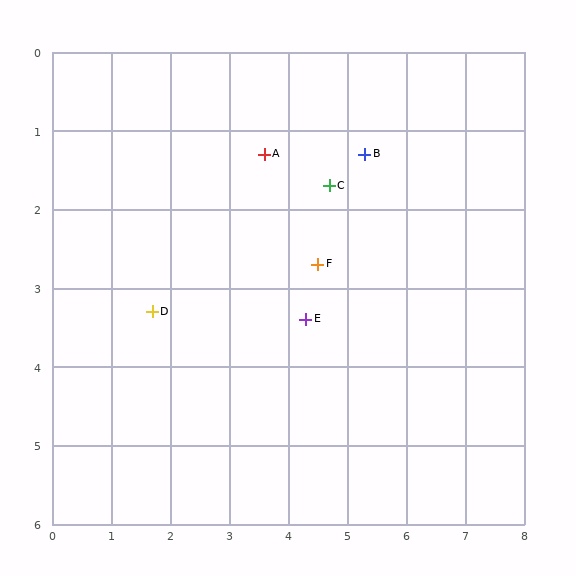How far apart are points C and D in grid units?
Points C and D are about 3.4 grid units apart.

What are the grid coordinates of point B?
Point B is at approximately (5.3, 1.3).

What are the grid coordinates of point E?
Point E is at approximately (4.3, 3.4).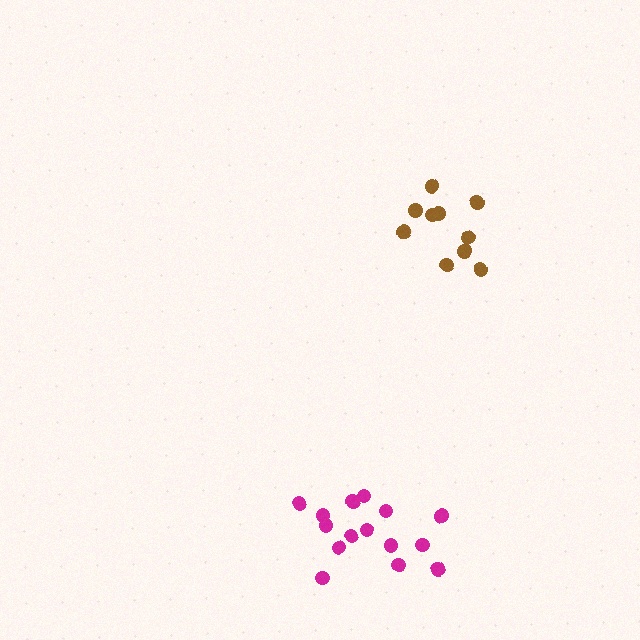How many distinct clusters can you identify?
There are 2 distinct clusters.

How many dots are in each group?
Group 1: 10 dots, Group 2: 15 dots (25 total).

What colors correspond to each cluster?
The clusters are colored: brown, magenta.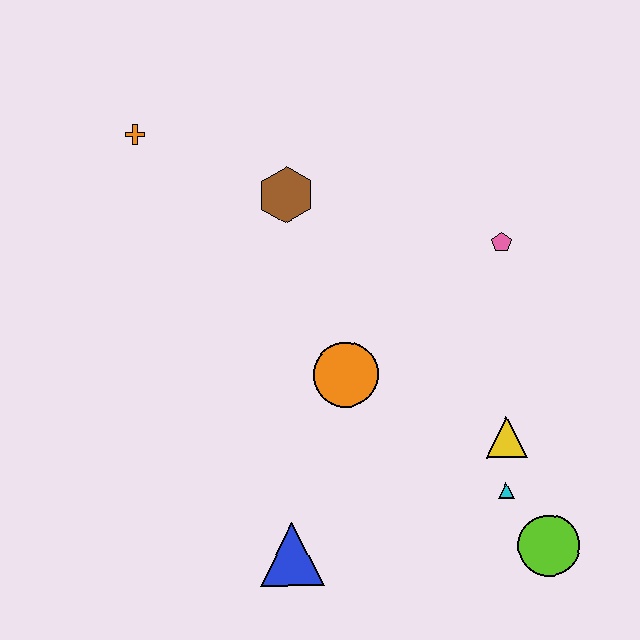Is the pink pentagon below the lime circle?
No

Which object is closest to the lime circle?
The cyan triangle is closest to the lime circle.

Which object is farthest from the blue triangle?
The orange cross is farthest from the blue triangle.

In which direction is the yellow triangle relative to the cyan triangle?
The yellow triangle is above the cyan triangle.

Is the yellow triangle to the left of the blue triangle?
No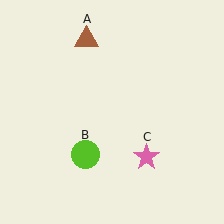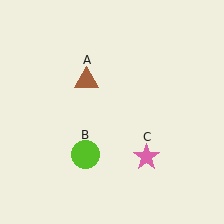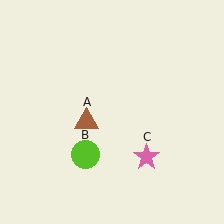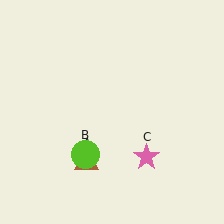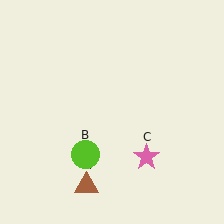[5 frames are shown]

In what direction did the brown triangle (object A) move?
The brown triangle (object A) moved down.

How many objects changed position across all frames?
1 object changed position: brown triangle (object A).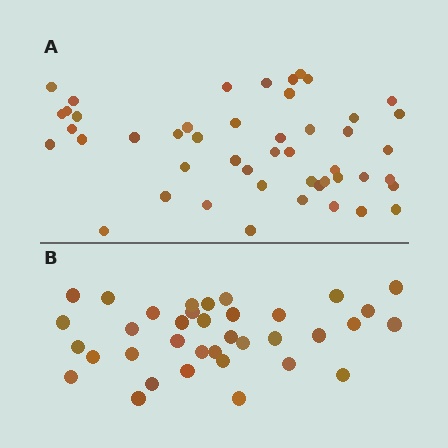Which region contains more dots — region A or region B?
Region A (the top region) has more dots.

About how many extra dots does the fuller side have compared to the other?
Region A has roughly 12 or so more dots than region B.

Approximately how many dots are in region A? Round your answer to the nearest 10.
About 50 dots. (The exact count is 48, which rounds to 50.)